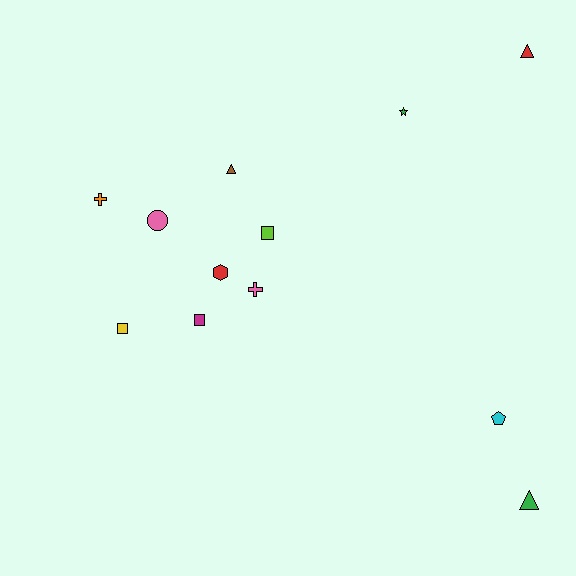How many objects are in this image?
There are 12 objects.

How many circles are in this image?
There is 1 circle.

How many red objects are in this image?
There are 2 red objects.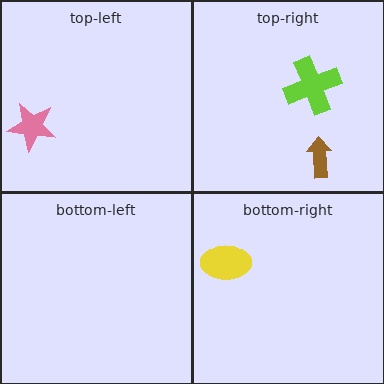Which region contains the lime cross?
The top-right region.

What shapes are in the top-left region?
The pink star.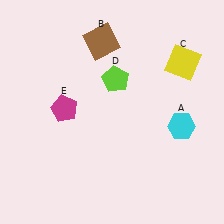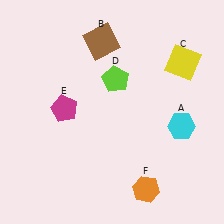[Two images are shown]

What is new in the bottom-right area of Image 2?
An orange hexagon (F) was added in the bottom-right area of Image 2.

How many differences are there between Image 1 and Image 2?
There is 1 difference between the two images.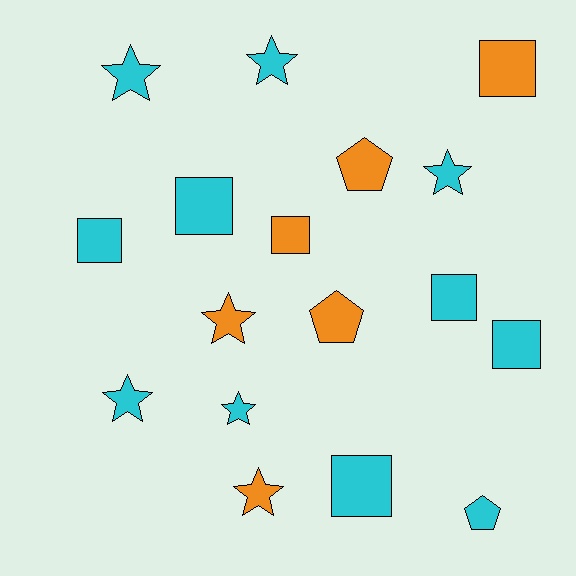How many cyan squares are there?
There are 5 cyan squares.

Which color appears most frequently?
Cyan, with 11 objects.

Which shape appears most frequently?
Star, with 7 objects.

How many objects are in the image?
There are 17 objects.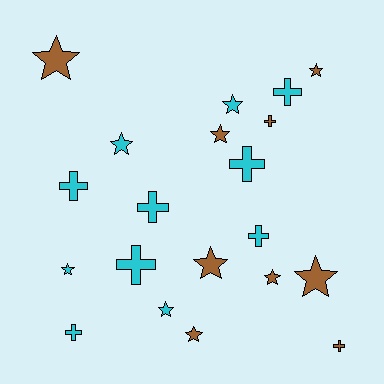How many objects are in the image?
There are 20 objects.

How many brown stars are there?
There are 7 brown stars.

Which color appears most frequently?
Cyan, with 11 objects.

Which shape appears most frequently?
Star, with 11 objects.